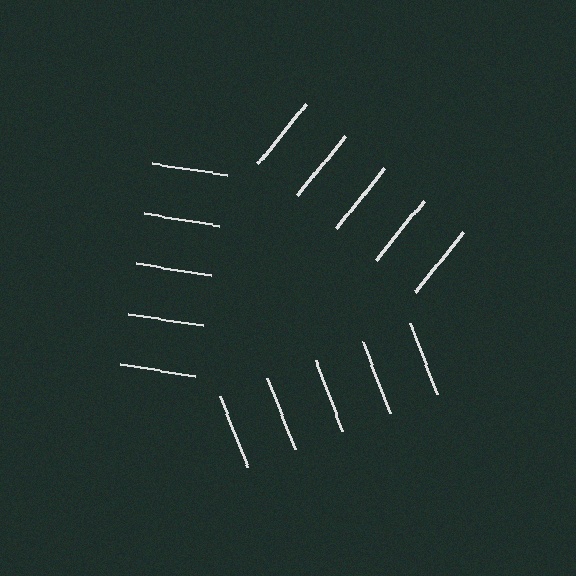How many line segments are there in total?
15 — 5 along each of the 3 edges.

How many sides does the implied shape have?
3 sides — the line-ends trace a triangle.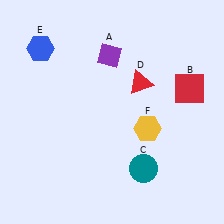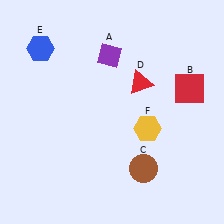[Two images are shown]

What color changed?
The circle (C) changed from teal in Image 1 to brown in Image 2.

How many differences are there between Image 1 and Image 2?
There is 1 difference between the two images.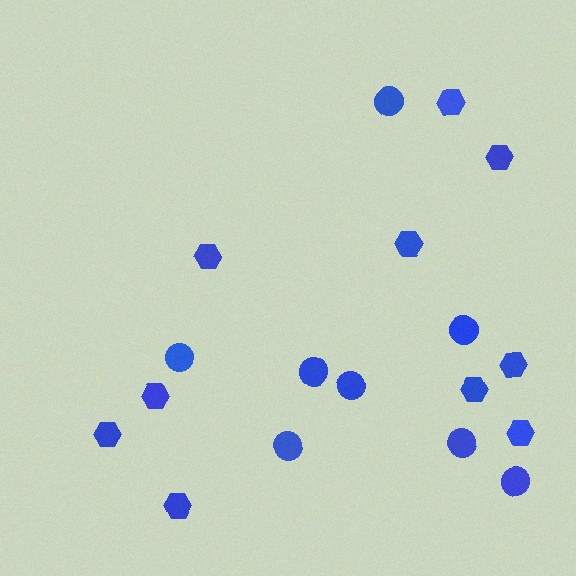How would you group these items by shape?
There are 2 groups: one group of hexagons (10) and one group of circles (8).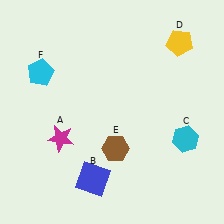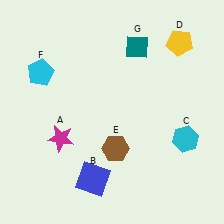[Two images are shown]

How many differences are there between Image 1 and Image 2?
There is 1 difference between the two images.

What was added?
A teal diamond (G) was added in Image 2.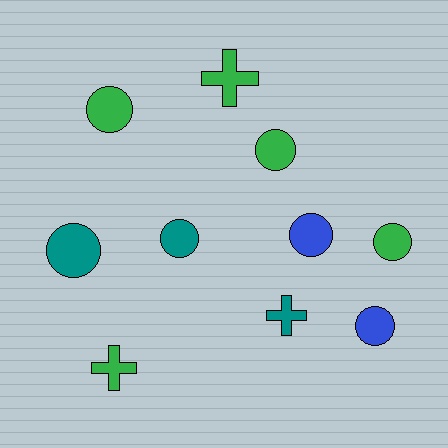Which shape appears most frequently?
Circle, with 7 objects.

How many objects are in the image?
There are 10 objects.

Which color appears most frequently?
Green, with 5 objects.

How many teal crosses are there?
There is 1 teal cross.